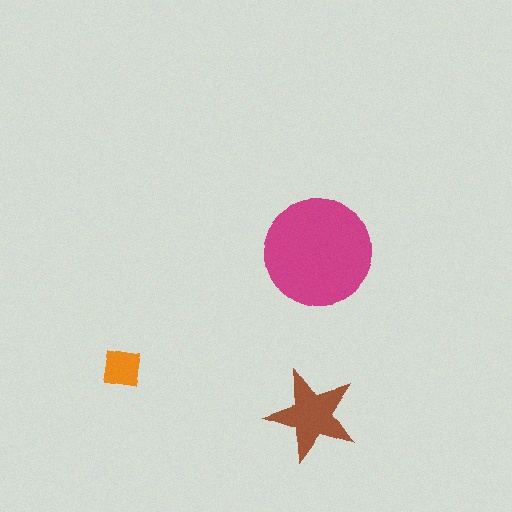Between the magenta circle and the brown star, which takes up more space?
The magenta circle.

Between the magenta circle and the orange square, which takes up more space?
The magenta circle.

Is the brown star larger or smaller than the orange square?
Larger.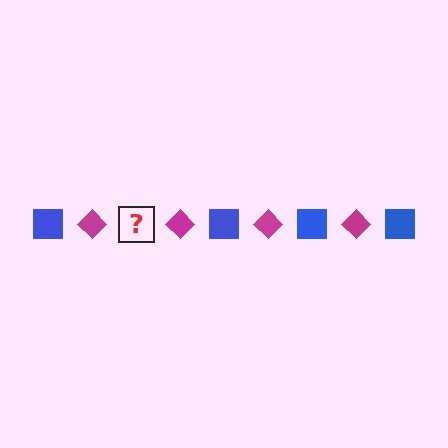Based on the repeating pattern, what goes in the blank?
The blank should be a blue square.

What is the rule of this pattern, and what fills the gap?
The rule is that the pattern alternates between blue square and magenta diamond. The gap should be filled with a blue square.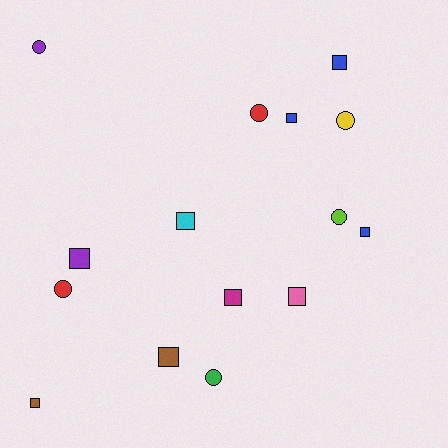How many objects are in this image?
There are 15 objects.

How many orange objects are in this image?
There are no orange objects.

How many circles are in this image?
There are 6 circles.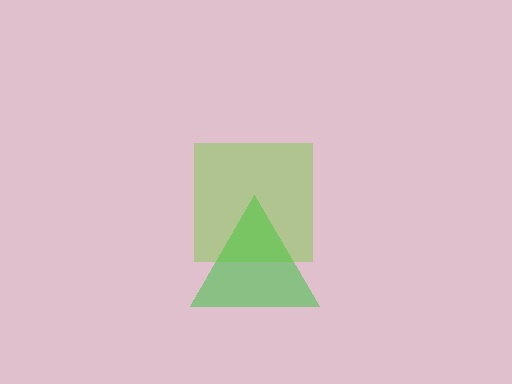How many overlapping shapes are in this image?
There are 2 overlapping shapes in the image.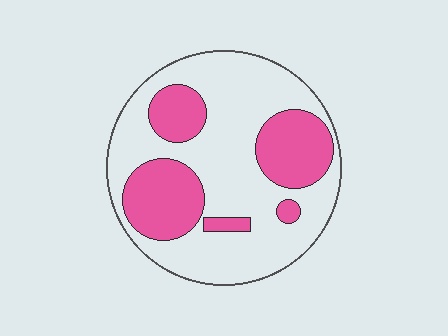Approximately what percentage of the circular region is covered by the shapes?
Approximately 35%.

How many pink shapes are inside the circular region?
5.